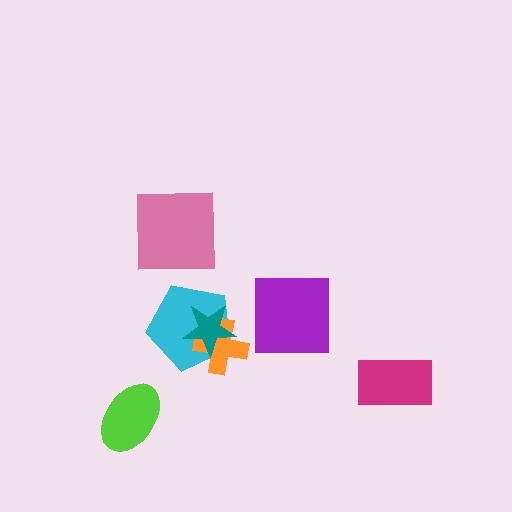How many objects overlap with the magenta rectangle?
0 objects overlap with the magenta rectangle.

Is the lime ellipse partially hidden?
No, no other shape covers it.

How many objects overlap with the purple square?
0 objects overlap with the purple square.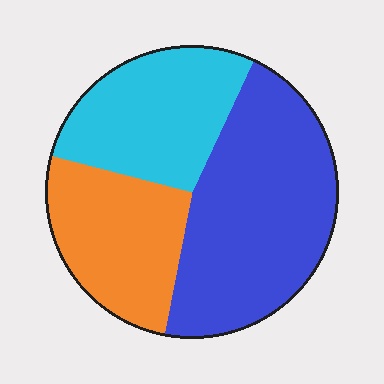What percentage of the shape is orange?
Orange covers 26% of the shape.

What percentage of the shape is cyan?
Cyan covers around 30% of the shape.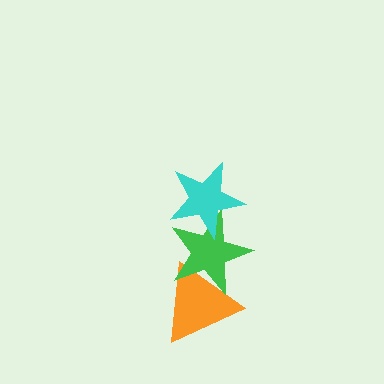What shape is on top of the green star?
The cyan star is on top of the green star.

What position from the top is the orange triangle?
The orange triangle is 3rd from the top.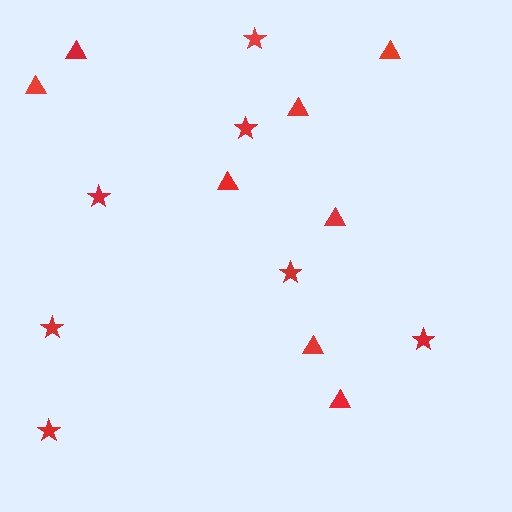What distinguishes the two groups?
There are 2 groups: one group of triangles (8) and one group of stars (7).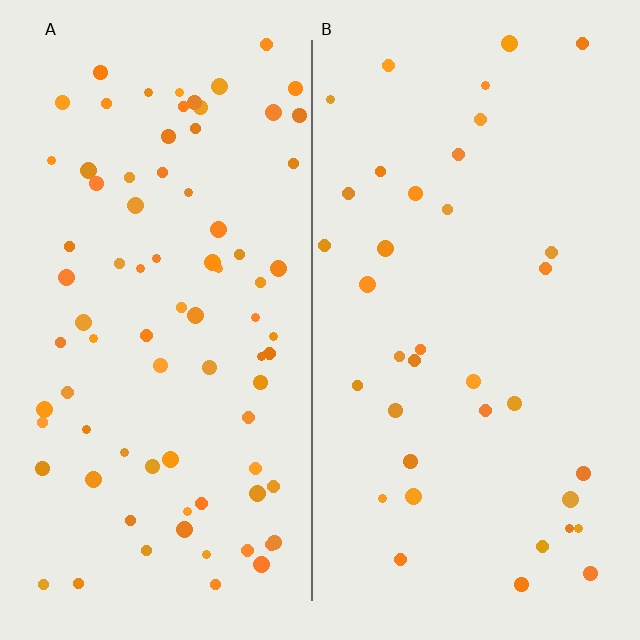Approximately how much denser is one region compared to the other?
Approximately 2.2× — region A over region B.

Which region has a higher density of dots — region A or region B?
A (the left).